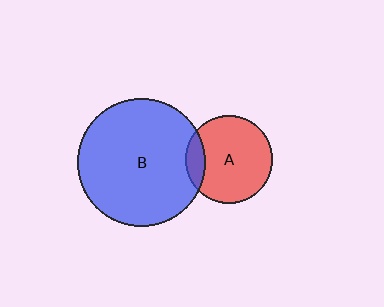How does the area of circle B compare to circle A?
Approximately 2.1 times.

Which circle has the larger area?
Circle B (blue).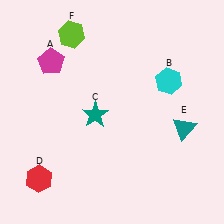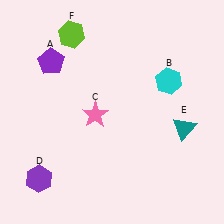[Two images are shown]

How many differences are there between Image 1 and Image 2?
There are 3 differences between the two images.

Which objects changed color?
A changed from magenta to purple. C changed from teal to pink. D changed from red to purple.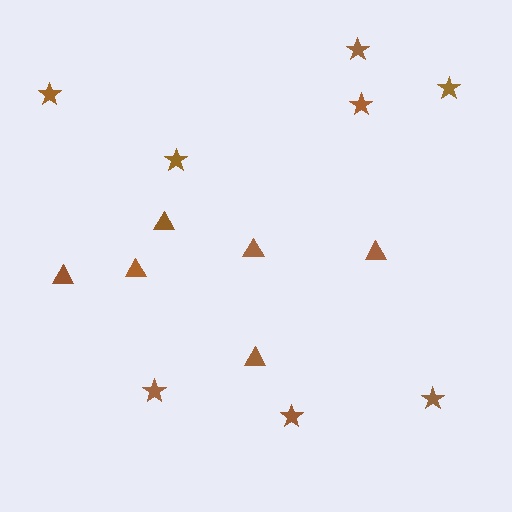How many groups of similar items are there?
There are 2 groups: one group of stars (8) and one group of triangles (6).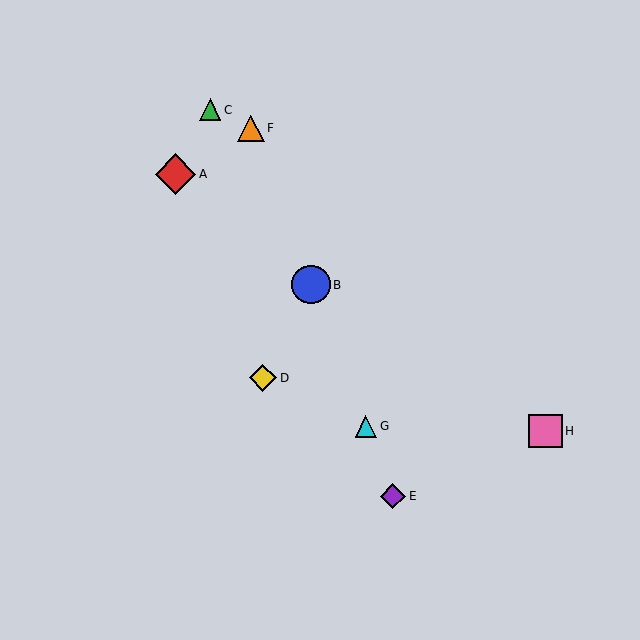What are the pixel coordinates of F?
Object F is at (251, 128).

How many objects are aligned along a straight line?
4 objects (B, E, F, G) are aligned along a straight line.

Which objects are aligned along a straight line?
Objects B, E, F, G are aligned along a straight line.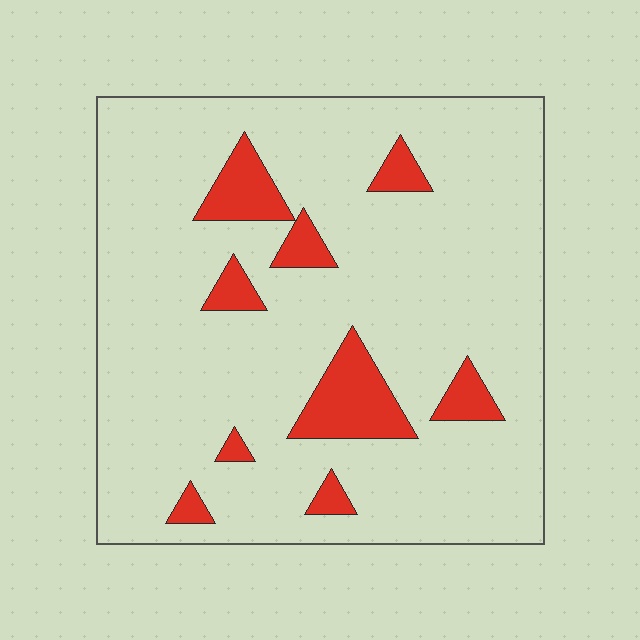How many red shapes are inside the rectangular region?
9.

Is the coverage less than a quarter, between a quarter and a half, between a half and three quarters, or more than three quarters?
Less than a quarter.